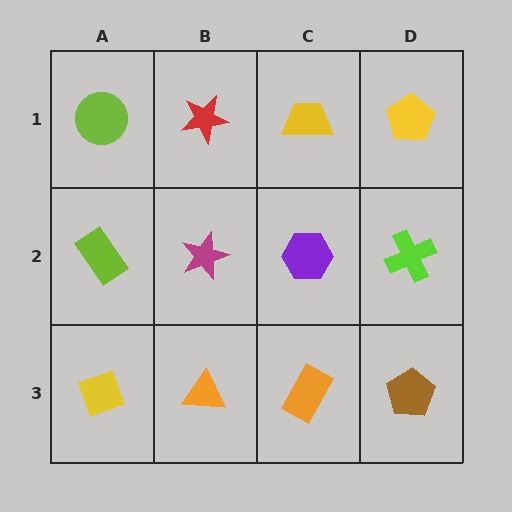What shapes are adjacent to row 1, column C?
A purple hexagon (row 2, column C), a red star (row 1, column B), a yellow pentagon (row 1, column D).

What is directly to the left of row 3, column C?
An orange triangle.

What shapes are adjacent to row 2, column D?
A yellow pentagon (row 1, column D), a brown pentagon (row 3, column D), a purple hexagon (row 2, column C).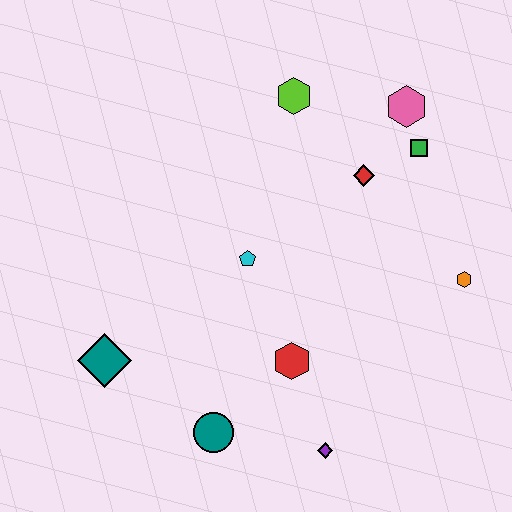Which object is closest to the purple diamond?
The red hexagon is closest to the purple diamond.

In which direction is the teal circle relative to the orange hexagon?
The teal circle is to the left of the orange hexagon.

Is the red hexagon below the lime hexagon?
Yes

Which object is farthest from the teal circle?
The pink hexagon is farthest from the teal circle.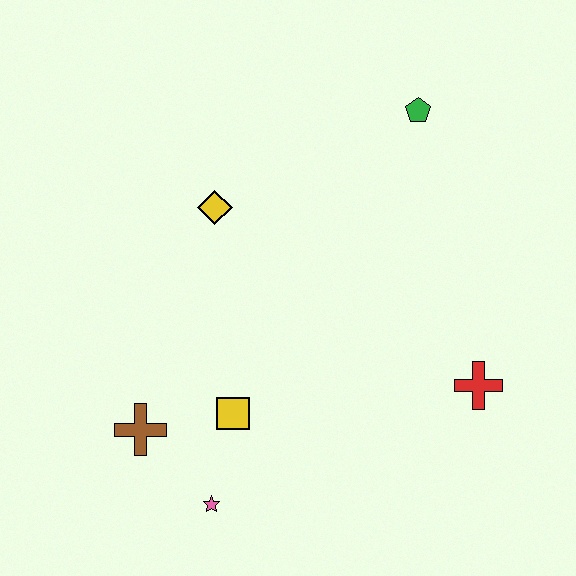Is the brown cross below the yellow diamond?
Yes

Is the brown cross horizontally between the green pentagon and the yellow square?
No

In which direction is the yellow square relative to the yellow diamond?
The yellow square is below the yellow diamond.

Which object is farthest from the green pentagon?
The pink star is farthest from the green pentagon.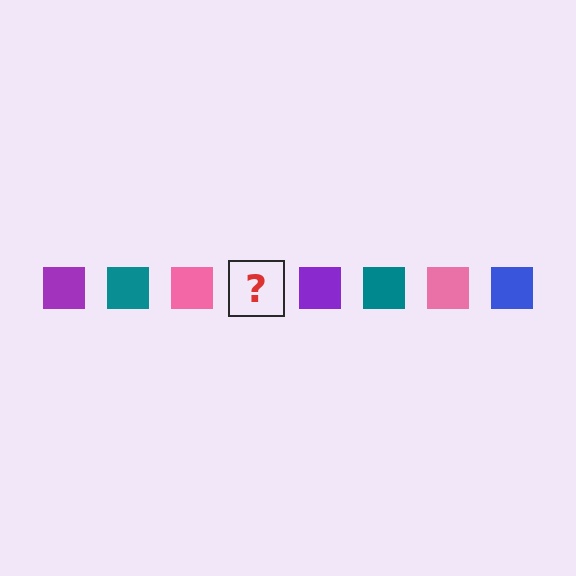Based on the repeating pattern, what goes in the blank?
The blank should be a blue square.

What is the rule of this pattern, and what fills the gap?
The rule is that the pattern cycles through purple, teal, pink, blue squares. The gap should be filled with a blue square.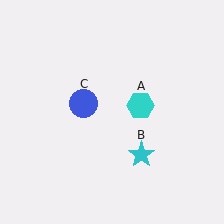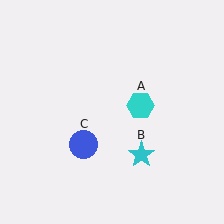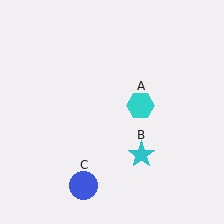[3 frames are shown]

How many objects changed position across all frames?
1 object changed position: blue circle (object C).